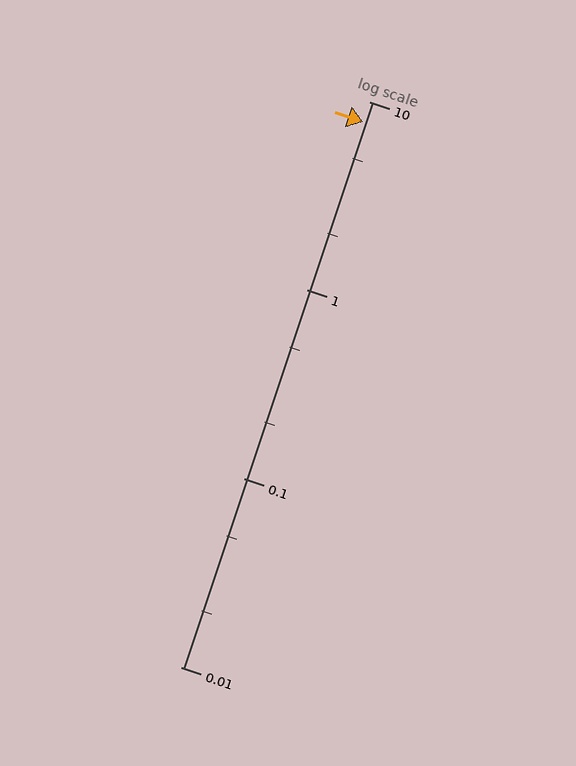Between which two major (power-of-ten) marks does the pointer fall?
The pointer is between 1 and 10.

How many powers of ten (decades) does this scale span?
The scale spans 3 decades, from 0.01 to 10.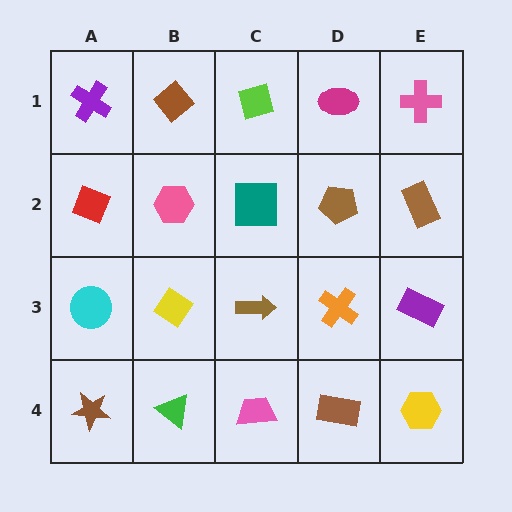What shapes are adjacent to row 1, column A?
A red diamond (row 2, column A), a brown diamond (row 1, column B).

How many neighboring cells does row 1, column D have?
3.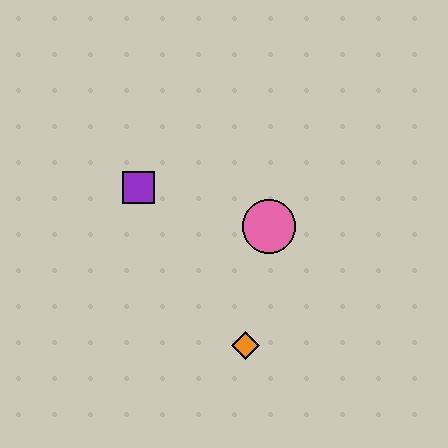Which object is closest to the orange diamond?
The pink circle is closest to the orange diamond.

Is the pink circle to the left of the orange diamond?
No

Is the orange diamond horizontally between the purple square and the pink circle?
Yes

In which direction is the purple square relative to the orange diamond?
The purple square is above the orange diamond.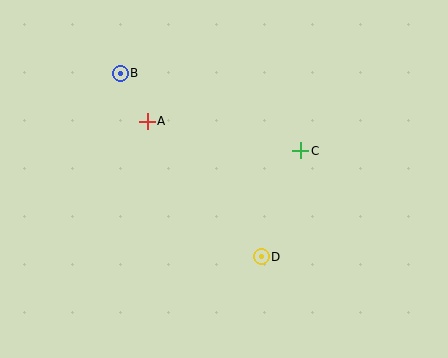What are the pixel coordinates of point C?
Point C is at (301, 151).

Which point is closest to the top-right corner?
Point C is closest to the top-right corner.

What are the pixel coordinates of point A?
Point A is at (147, 121).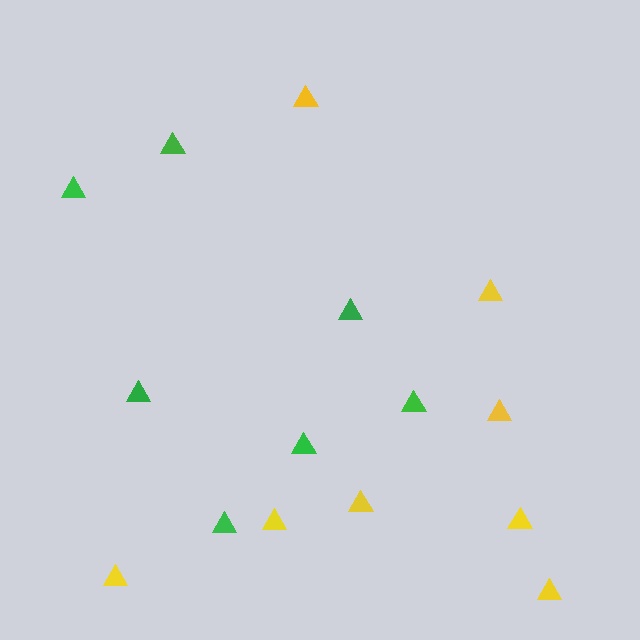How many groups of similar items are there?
There are 2 groups: one group of yellow triangles (8) and one group of green triangles (7).